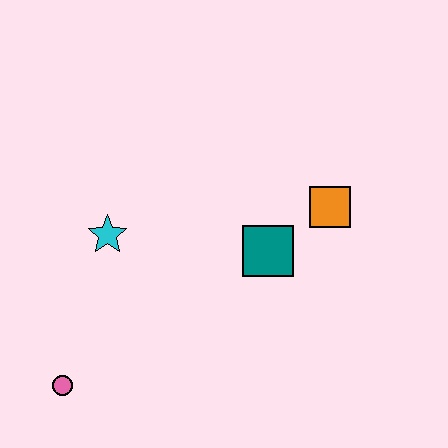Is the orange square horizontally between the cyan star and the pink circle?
No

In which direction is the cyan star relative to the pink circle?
The cyan star is above the pink circle.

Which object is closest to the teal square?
The orange square is closest to the teal square.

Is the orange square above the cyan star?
Yes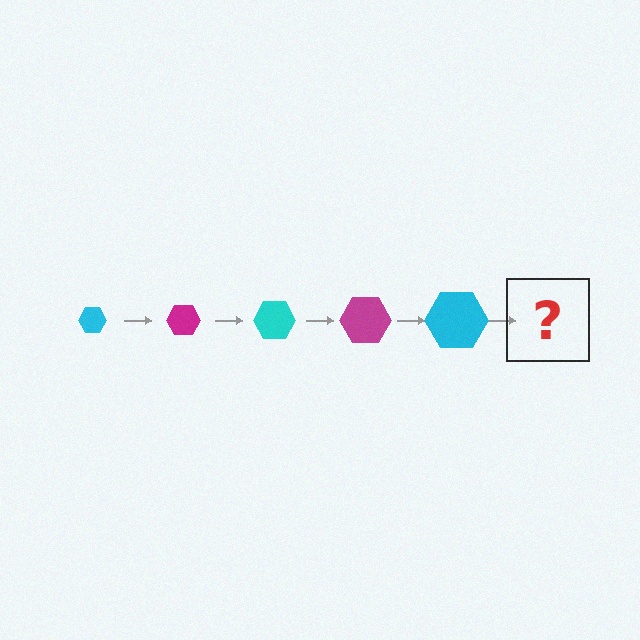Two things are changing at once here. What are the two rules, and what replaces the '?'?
The two rules are that the hexagon grows larger each step and the color cycles through cyan and magenta. The '?' should be a magenta hexagon, larger than the previous one.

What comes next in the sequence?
The next element should be a magenta hexagon, larger than the previous one.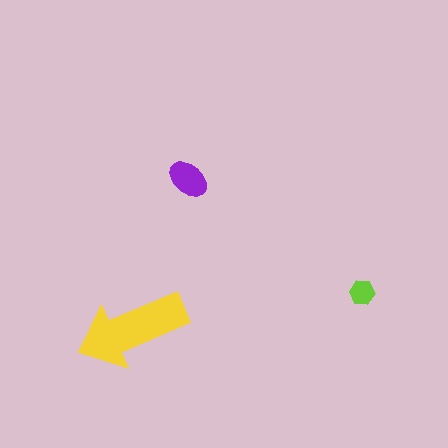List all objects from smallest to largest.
The lime hexagon, the purple ellipse, the yellow arrow.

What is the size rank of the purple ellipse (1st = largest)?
2nd.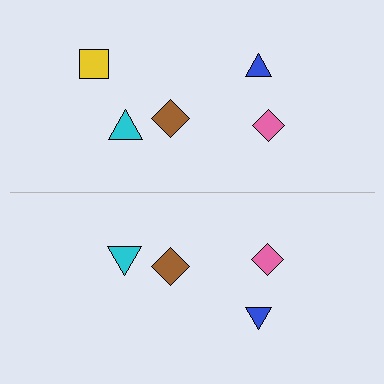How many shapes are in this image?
There are 9 shapes in this image.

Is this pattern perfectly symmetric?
No, the pattern is not perfectly symmetric. A yellow square is missing from the bottom side.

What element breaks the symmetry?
A yellow square is missing from the bottom side.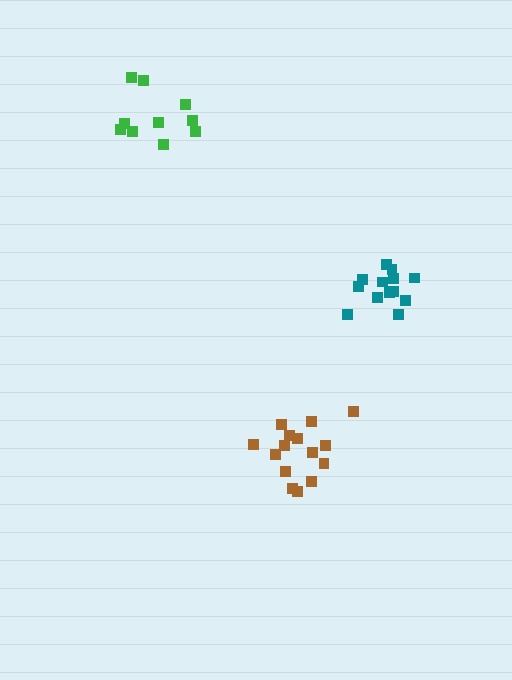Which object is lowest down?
The brown cluster is bottommost.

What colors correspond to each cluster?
The clusters are colored: green, teal, brown.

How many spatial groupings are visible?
There are 3 spatial groupings.